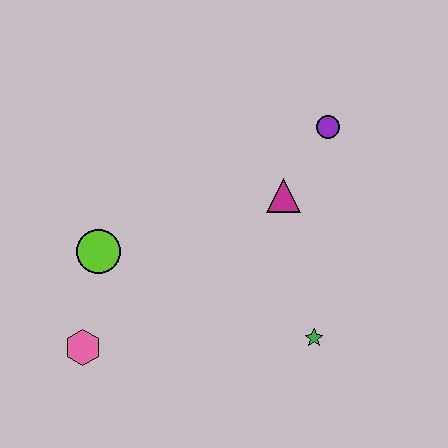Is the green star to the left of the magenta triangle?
No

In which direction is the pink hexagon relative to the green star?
The pink hexagon is to the left of the green star.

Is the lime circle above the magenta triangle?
No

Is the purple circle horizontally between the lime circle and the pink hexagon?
No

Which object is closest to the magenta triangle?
The purple circle is closest to the magenta triangle.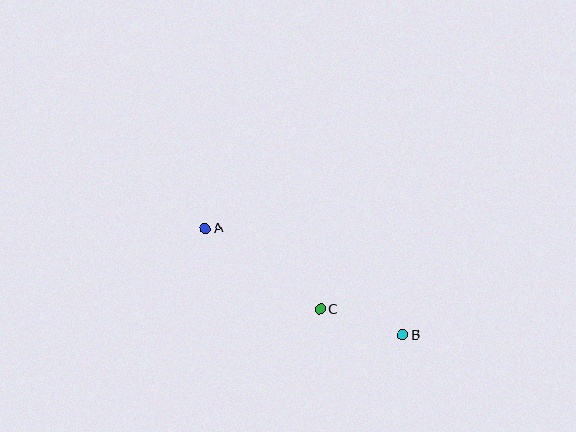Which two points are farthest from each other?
Points A and B are farthest from each other.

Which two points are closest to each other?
Points B and C are closest to each other.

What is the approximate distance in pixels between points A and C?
The distance between A and C is approximately 140 pixels.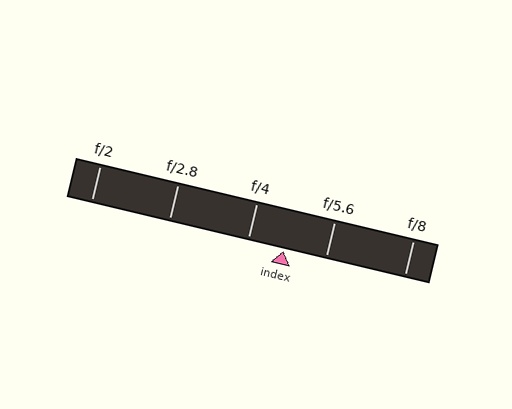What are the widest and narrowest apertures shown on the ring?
The widest aperture shown is f/2 and the narrowest is f/8.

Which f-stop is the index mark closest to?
The index mark is closest to f/4.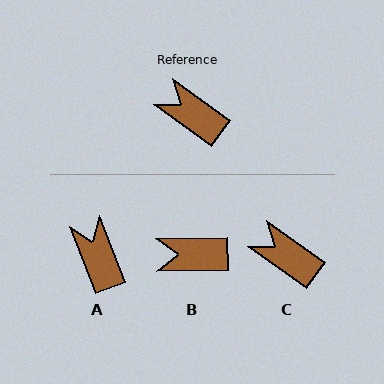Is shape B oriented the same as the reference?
No, it is off by about 36 degrees.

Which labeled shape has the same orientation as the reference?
C.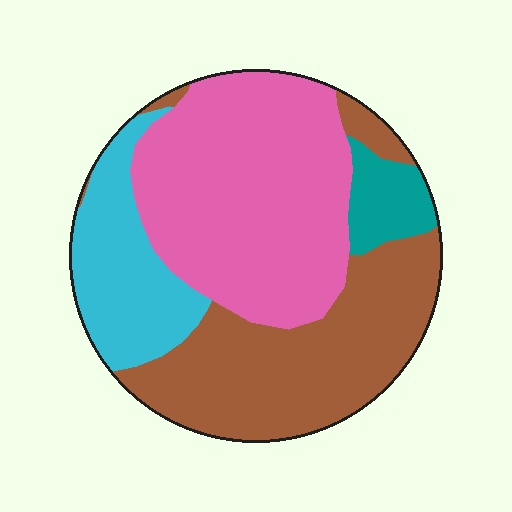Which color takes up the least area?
Teal, at roughly 5%.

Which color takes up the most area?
Pink, at roughly 40%.